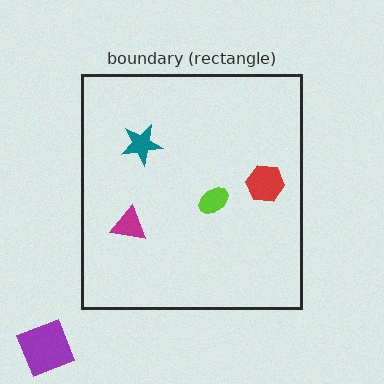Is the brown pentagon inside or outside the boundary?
Inside.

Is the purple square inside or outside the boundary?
Outside.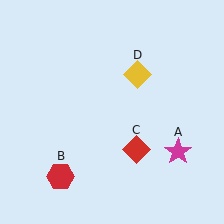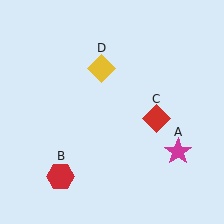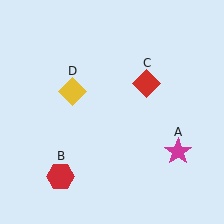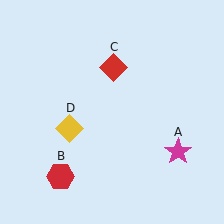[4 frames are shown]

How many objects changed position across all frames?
2 objects changed position: red diamond (object C), yellow diamond (object D).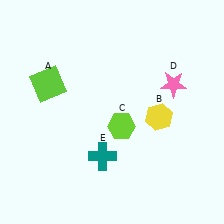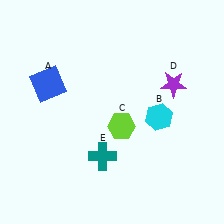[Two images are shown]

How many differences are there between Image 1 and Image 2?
There are 3 differences between the two images.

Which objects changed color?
A changed from lime to blue. B changed from yellow to cyan. D changed from pink to purple.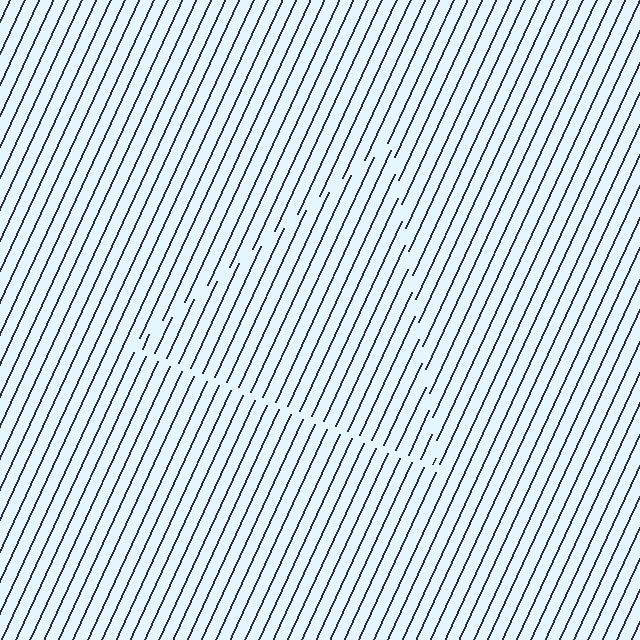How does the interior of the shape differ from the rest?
The interior of the shape contains the same grating, shifted by half a period — the contour is defined by the phase discontinuity where line-ends from the inner and outer gratings abut.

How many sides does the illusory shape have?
3 sides — the line-ends trace a triangle.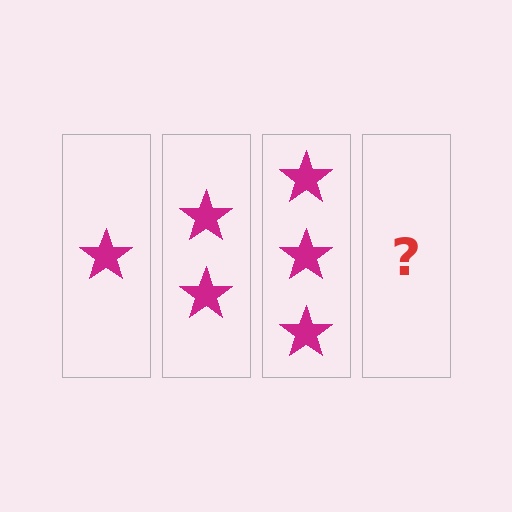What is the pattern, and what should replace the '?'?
The pattern is that each step adds one more star. The '?' should be 4 stars.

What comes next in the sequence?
The next element should be 4 stars.